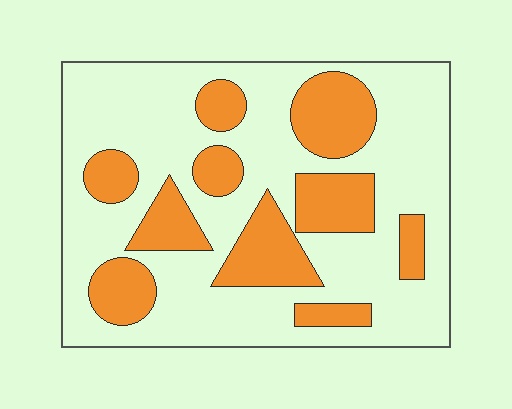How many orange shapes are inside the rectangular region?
10.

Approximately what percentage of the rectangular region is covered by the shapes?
Approximately 30%.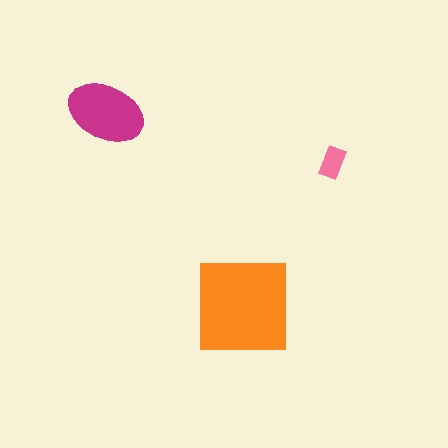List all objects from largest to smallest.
The orange square, the magenta ellipse, the pink rectangle.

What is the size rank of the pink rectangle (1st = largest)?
3rd.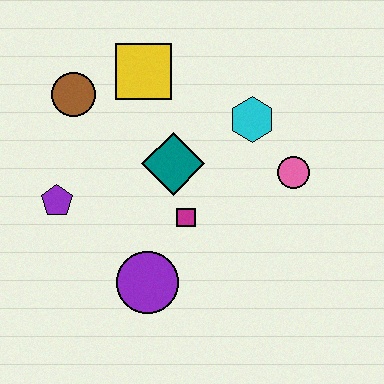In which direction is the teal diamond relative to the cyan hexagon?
The teal diamond is to the left of the cyan hexagon.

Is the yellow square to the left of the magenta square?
Yes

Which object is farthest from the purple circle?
The yellow square is farthest from the purple circle.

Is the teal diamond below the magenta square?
No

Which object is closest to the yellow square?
The brown circle is closest to the yellow square.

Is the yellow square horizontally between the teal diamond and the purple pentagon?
Yes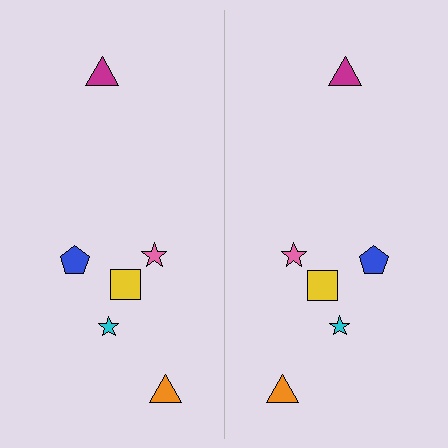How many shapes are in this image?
There are 12 shapes in this image.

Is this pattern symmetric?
Yes, this pattern has bilateral (reflection) symmetry.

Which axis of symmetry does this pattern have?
The pattern has a vertical axis of symmetry running through the center of the image.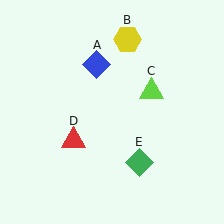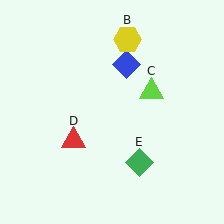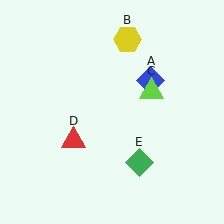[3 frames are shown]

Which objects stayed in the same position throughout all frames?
Yellow hexagon (object B) and lime triangle (object C) and red triangle (object D) and green diamond (object E) remained stationary.